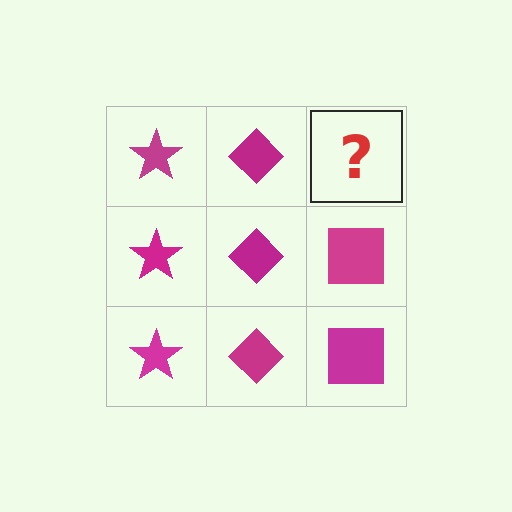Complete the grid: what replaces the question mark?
The question mark should be replaced with a magenta square.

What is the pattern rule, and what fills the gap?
The rule is that each column has a consistent shape. The gap should be filled with a magenta square.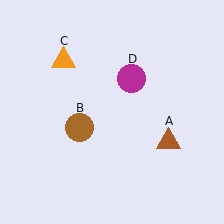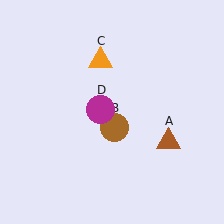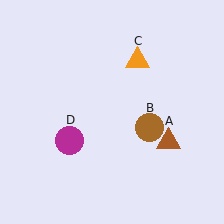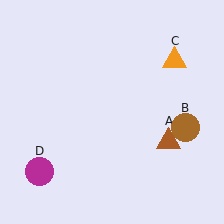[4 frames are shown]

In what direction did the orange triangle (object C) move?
The orange triangle (object C) moved right.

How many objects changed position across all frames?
3 objects changed position: brown circle (object B), orange triangle (object C), magenta circle (object D).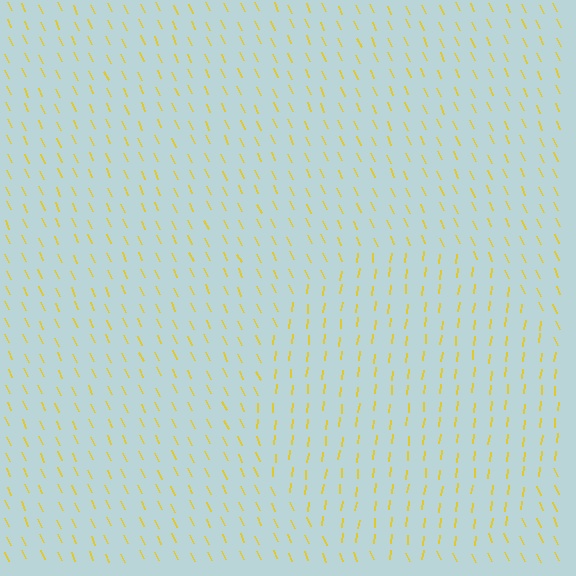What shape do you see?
I see a circle.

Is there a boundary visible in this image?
Yes, there is a texture boundary formed by a change in line orientation.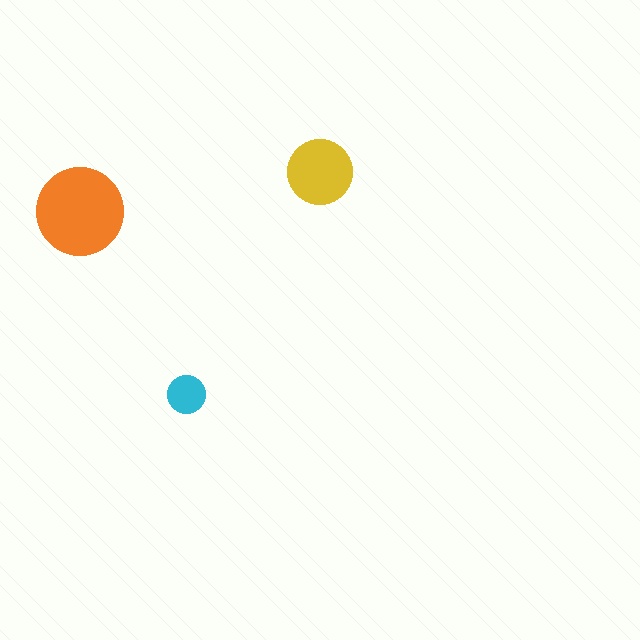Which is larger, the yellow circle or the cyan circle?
The yellow one.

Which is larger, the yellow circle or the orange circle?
The orange one.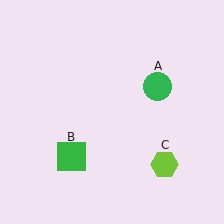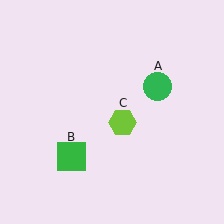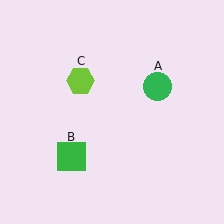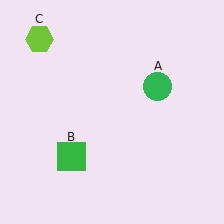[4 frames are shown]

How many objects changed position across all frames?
1 object changed position: lime hexagon (object C).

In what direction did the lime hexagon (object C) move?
The lime hexagon (object C) moved up and to the left.